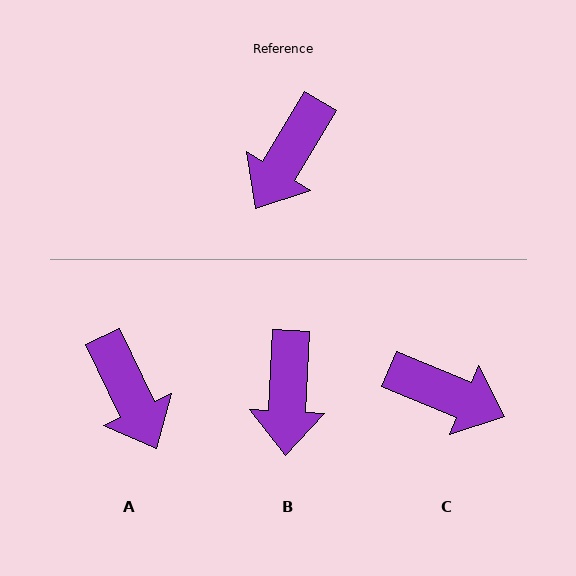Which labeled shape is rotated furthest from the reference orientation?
C, about 99 degrees away.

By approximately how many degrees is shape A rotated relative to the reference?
Approximately 57 degrees counter-clockwise.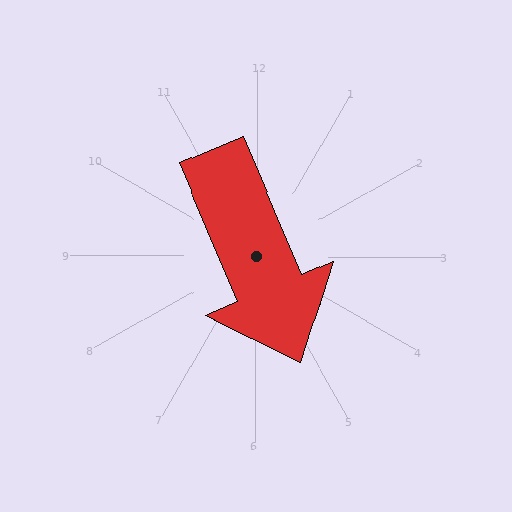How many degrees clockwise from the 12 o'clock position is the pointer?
Approximately 157 degrees.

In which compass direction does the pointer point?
Southeast.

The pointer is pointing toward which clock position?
Roughly 5 o'clock.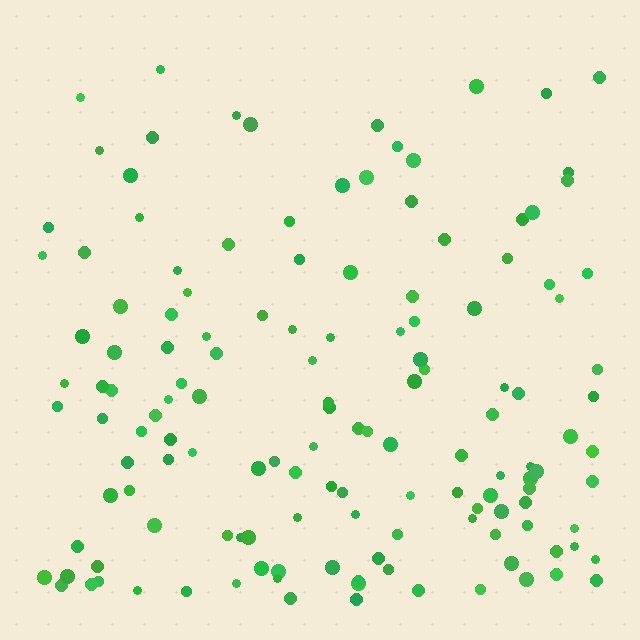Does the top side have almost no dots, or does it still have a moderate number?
Still a moderate number, just noticeably fewer than the bottom.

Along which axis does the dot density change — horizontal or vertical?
Vertical.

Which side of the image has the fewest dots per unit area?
The top.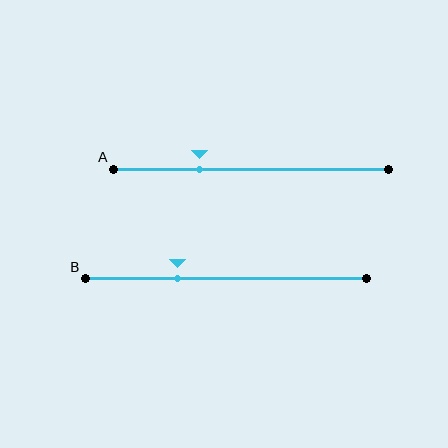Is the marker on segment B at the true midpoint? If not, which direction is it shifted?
No, the marker on segment B is shifted to the left by about 17% of the segment length.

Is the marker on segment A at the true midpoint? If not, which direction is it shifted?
No, the marker on segment A is shifted to the left by about 18% of the segment length.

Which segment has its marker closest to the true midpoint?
Segment B has its marker closest to the true midpoint.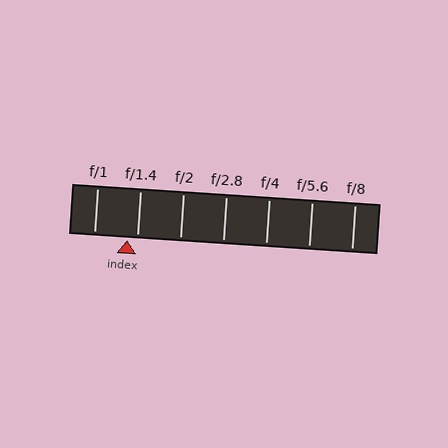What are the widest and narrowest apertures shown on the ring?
The widest aperture shown is f/1 and the narrowest is f/8.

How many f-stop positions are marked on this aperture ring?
There are 7 f-stop positions marked.